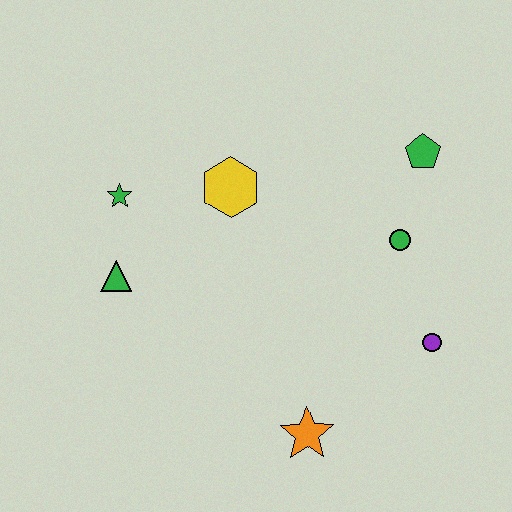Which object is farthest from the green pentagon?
The green triangle is farthest from the green pentagon.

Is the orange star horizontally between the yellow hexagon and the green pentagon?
Yes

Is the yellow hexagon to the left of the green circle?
Yes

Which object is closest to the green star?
The green triangle is closest to the green star.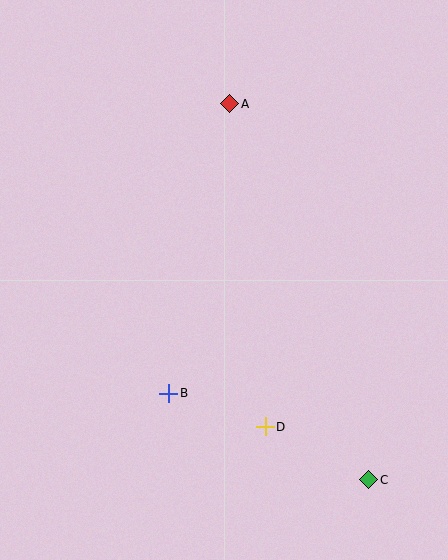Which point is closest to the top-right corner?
Point A is closest to the top-right corner.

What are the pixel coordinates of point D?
Point D is at (265, 427).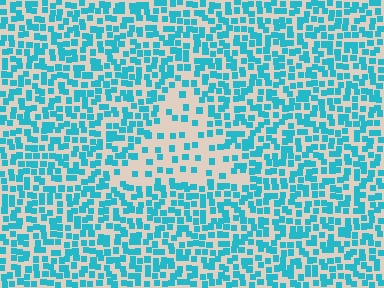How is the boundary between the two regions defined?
The boundary is defined by a change in element density (approximately 2.6x ratio). All elements are the same color, size, and shape.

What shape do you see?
I see a triangle.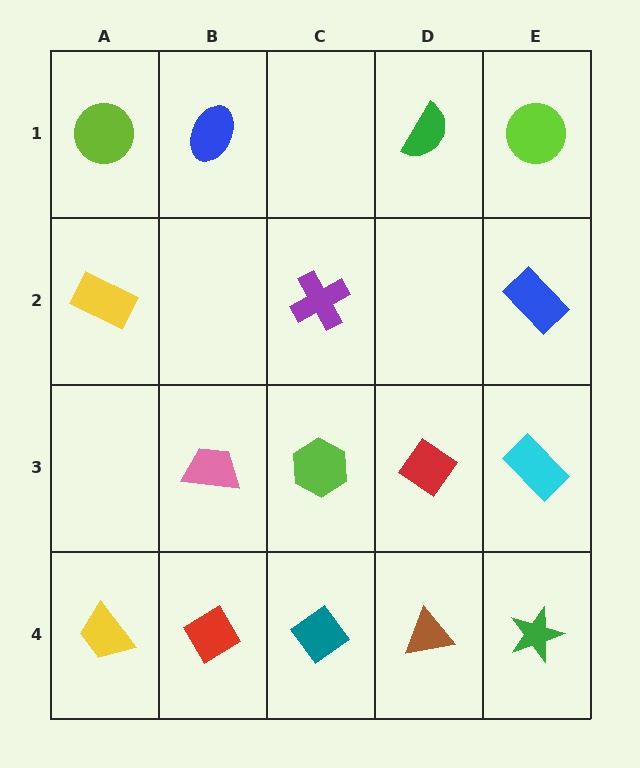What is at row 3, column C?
A lime hexagon.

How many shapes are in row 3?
4 shapes.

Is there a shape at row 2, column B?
No, that cell is empty.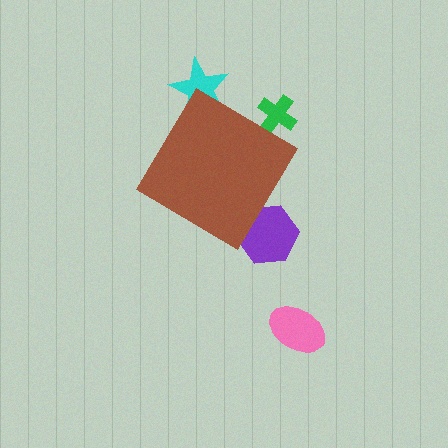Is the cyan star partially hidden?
Yes, the cyan star is partially hidden behind the brown diamond.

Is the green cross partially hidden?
Yes, the green cross is partially hidden behind the brown diamond.